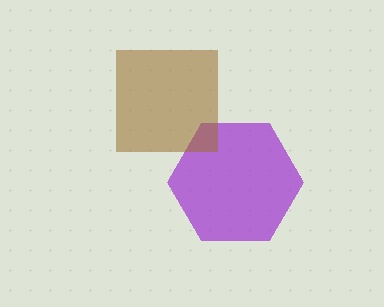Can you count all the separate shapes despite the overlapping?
Yes, there are 2 separate shapes.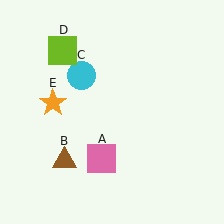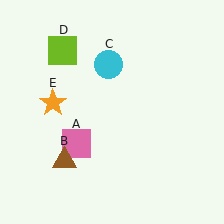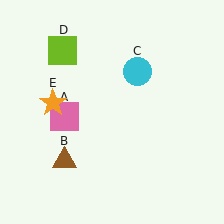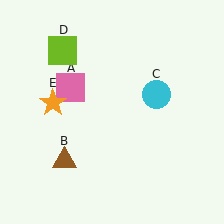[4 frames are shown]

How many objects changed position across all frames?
2 objects changed position: pink square (object A), cyan circle (object C).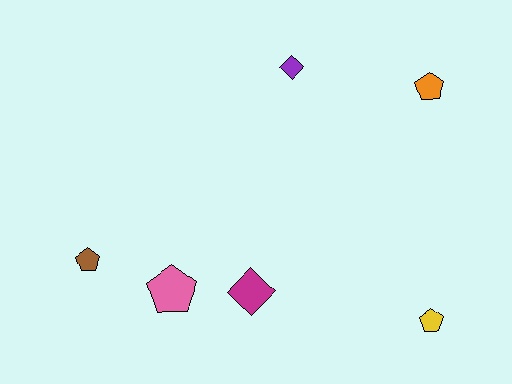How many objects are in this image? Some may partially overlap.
There are 6 objects.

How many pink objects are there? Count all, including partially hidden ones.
There is 1 pink object.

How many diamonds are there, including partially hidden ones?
There are 2 diamonds.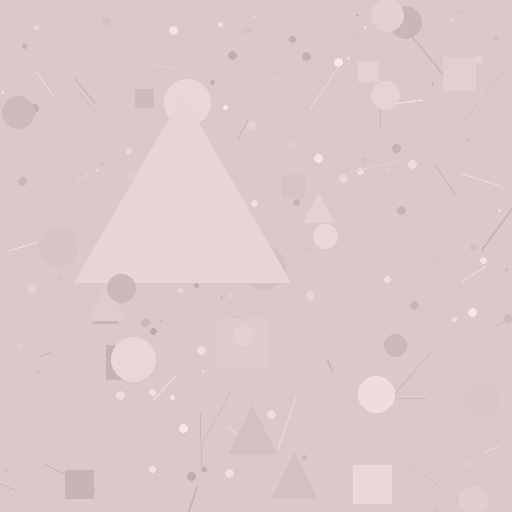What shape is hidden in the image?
A triangle is hidden in the image.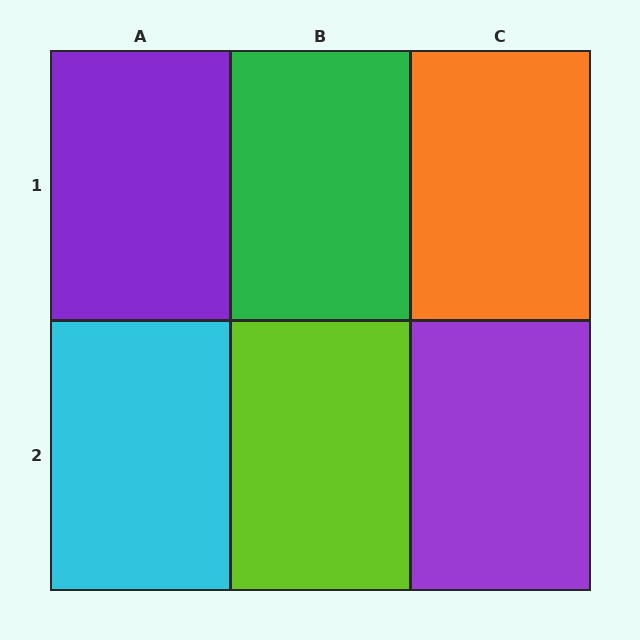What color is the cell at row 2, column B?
Lime.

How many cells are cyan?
1 cell is cyan.